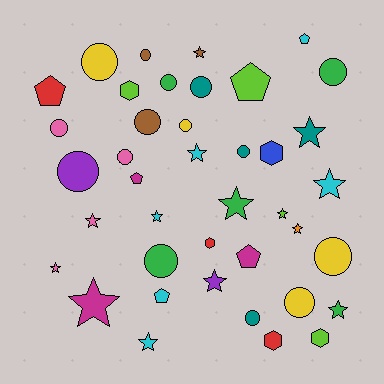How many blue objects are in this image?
There is 1 blue object.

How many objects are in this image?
There are 40 objects.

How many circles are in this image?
There are 15 circles.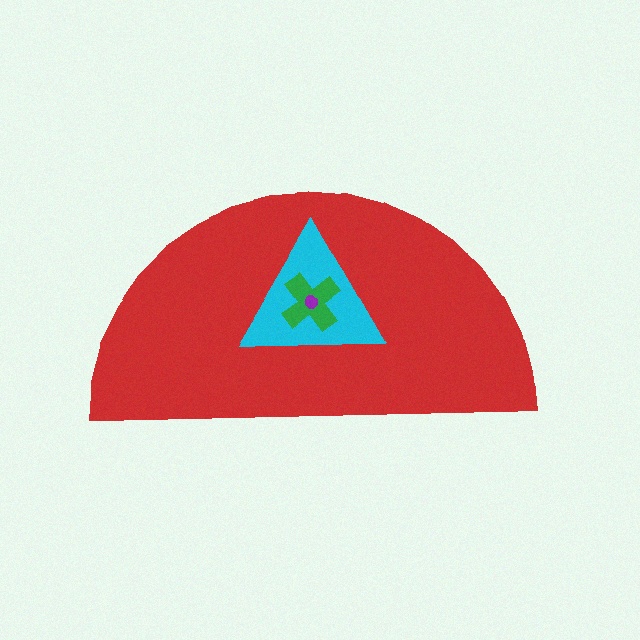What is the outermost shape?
The red semicircle.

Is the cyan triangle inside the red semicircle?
Yes.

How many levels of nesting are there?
4.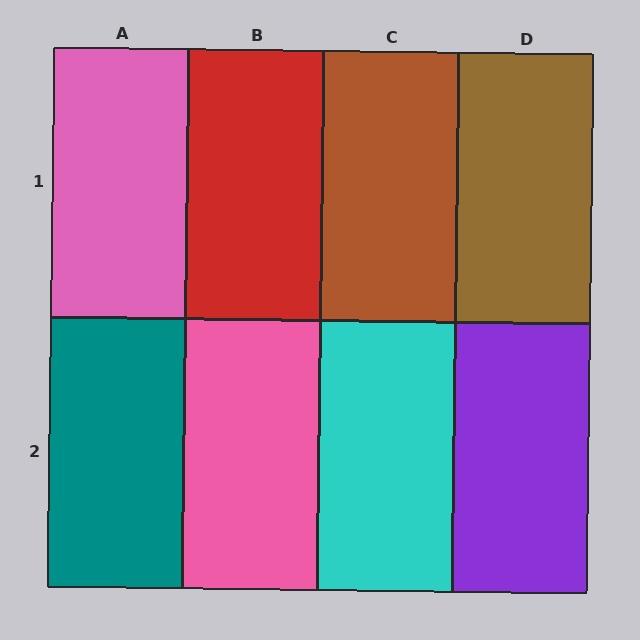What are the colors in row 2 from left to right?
Teal, pink, cyan, purple.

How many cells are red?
1 cell is red.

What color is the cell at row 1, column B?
Red.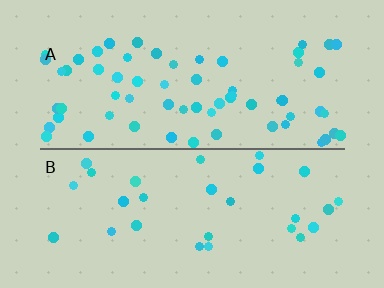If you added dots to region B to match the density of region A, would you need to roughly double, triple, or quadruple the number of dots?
Approximately double.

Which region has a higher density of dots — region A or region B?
A (the top).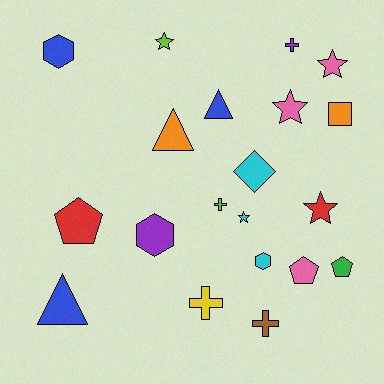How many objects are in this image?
There are 20 objects.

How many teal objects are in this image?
There are no teal objects.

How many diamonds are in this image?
There is 1 diamond.